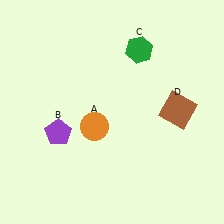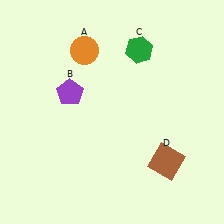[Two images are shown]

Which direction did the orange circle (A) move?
The orange circle (A) moved up.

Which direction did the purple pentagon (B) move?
The purple pentagon (B) moved up.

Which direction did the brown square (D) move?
The brown square (D) moved down.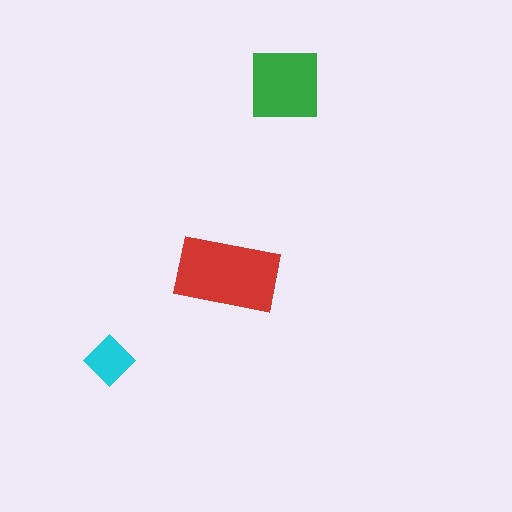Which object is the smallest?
The cyan diamond.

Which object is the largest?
The red rectangle.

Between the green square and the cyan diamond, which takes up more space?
The green square.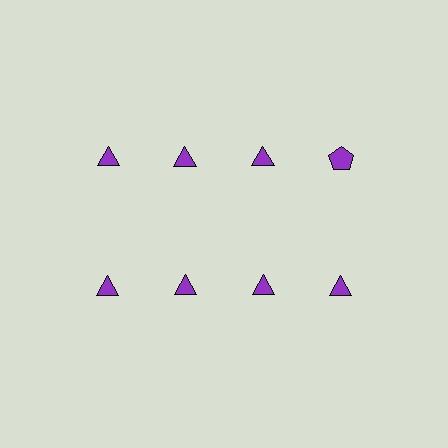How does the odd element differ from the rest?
It has a different shape: pentagon instead of triangle.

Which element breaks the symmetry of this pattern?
The purple pentagon in the top row, second from right column breaks the symmetry. All other shapes are purple triangles.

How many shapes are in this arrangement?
There are 8 shapes arranged in a grid pattern.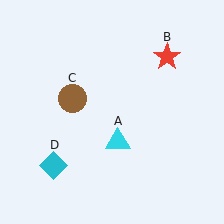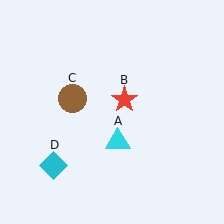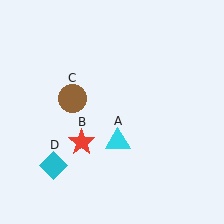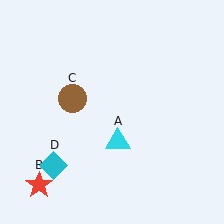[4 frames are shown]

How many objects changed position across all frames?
1 object changed position: red star (object B).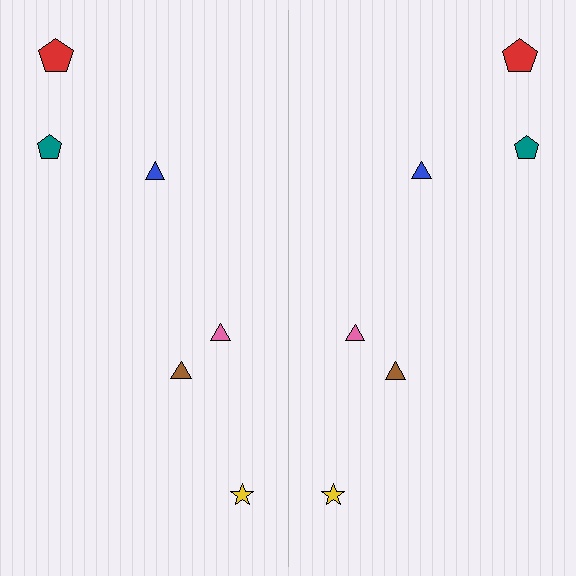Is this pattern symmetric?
Yes, this pattern has bilateral (reflection) symmetry.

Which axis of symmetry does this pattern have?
The pattern has a vertical axis of symmetry running through the center of the image.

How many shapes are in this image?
There are 12 shapes in this image.